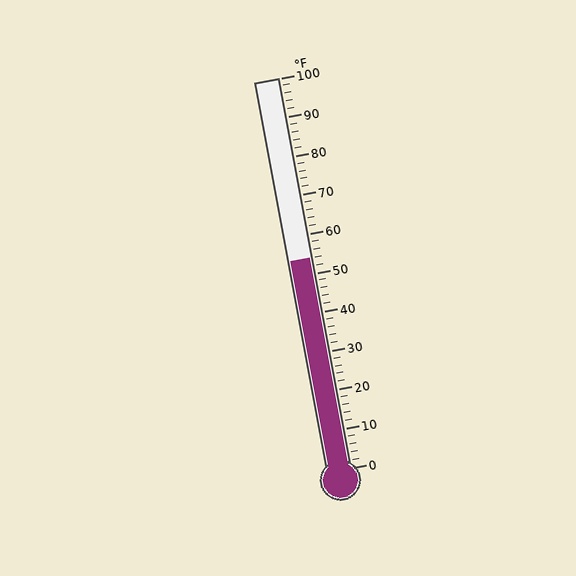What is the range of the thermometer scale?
The thermometer scale ranges from 0°F to 100°F.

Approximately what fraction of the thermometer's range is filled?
The thermometer is filled to approximately 55% of its range.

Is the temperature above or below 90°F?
The temperature is below 90°F.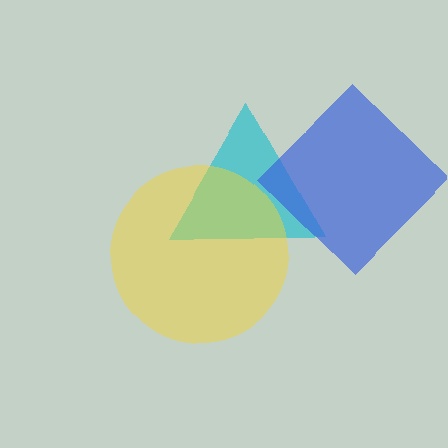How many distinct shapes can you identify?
There are 3 distinct shapes: a cyan triangle, a blue diamond, a yellow circle.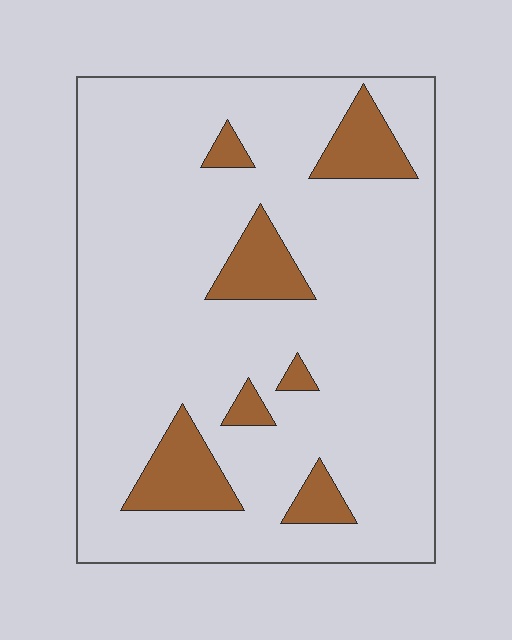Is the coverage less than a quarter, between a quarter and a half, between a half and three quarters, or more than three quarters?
Less than a quarter.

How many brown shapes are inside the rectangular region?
7.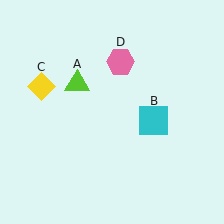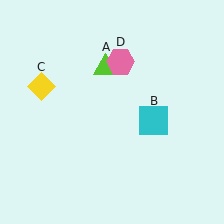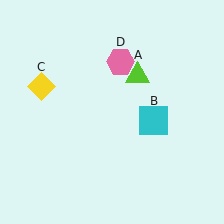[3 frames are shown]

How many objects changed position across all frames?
1 object changed position: lime triangle (object A).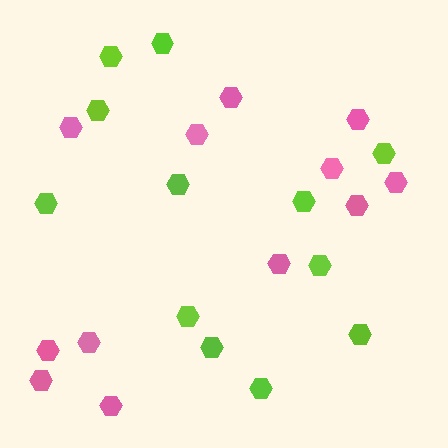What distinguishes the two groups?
There are 2 groups: one group of lime hexagons (12) and one group of pink hexagons (12).